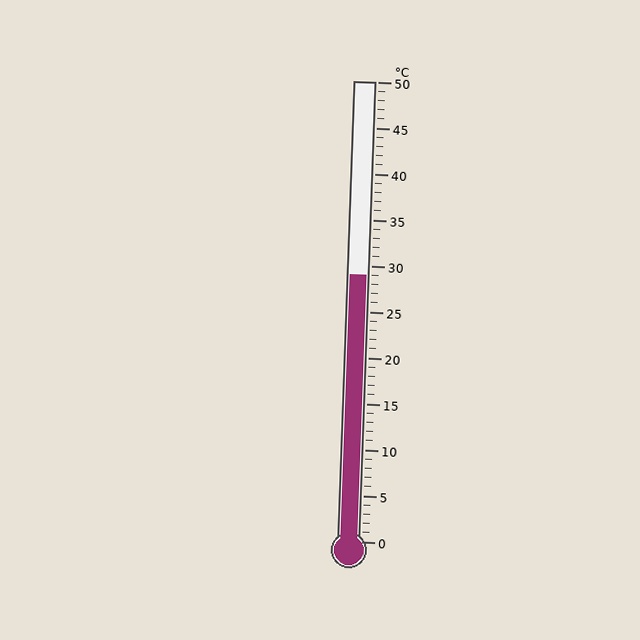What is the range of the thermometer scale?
The thermometer scale ranges from 0°C to 50°C.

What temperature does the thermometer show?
The thermometer shows approximately 29°C.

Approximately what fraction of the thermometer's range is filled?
The thermometer is filled to approximately 60% of its range.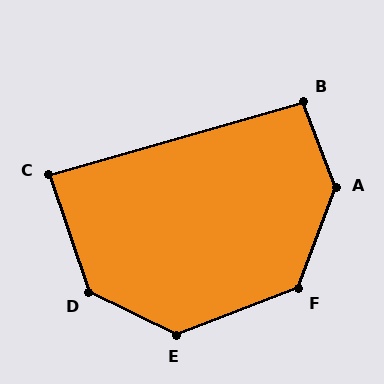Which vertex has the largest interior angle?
A, at approximately 139 degrees.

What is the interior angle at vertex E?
Approximately 133 degrees (obtuse).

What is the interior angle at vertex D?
Approximately 134 degrees (obtuse).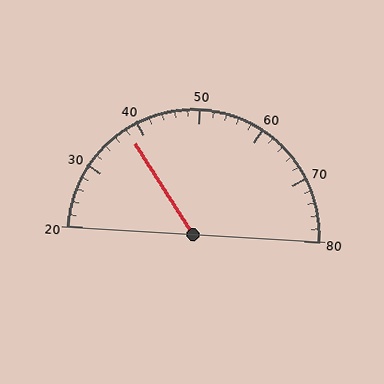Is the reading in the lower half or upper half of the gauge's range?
The reading is in the lower half of the range (20 to 80).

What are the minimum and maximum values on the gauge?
The gauge ranges from 20 to 80.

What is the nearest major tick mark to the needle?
The nearest major tick mark is 40.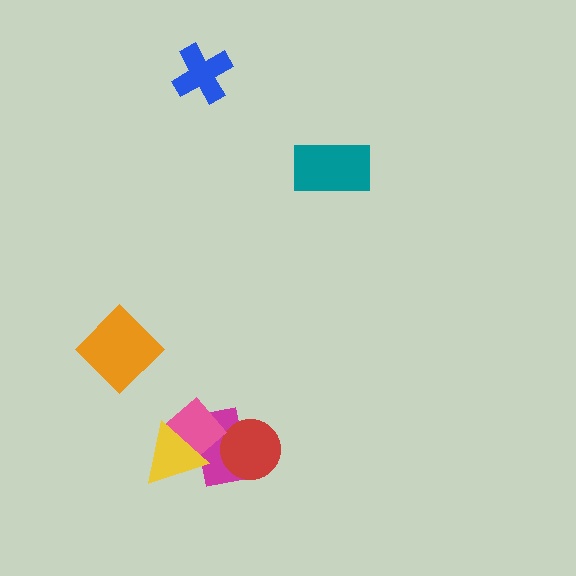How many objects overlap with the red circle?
1 object overlaps with the red circle.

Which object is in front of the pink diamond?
The yellow triangle is in front of the pink diamond.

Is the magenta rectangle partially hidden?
Yes, it is partially covered by another shape.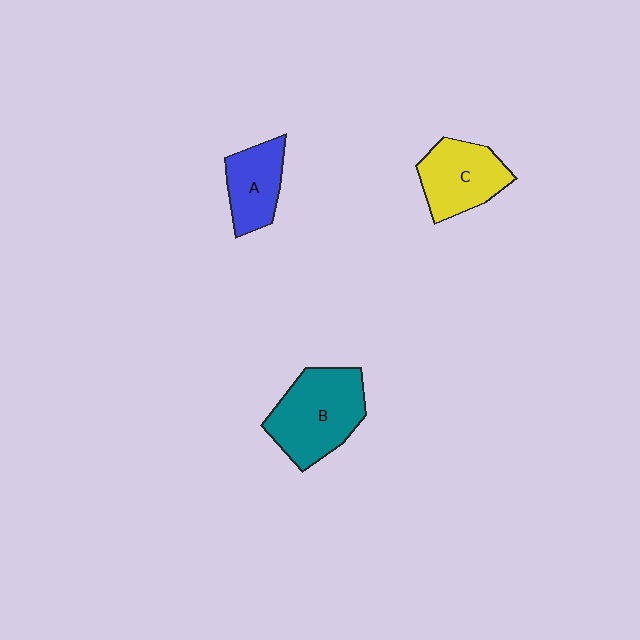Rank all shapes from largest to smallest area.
From largest to smallest: B (teal), C (yellow), A (blue).